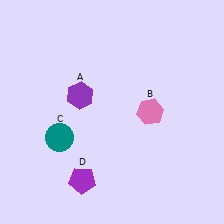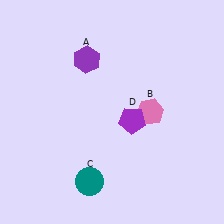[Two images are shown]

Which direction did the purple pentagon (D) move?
The purple pentagon (D) moved up.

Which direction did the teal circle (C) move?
The teal circle (C) moved down.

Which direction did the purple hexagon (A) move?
The purple hexagon (A) moved up.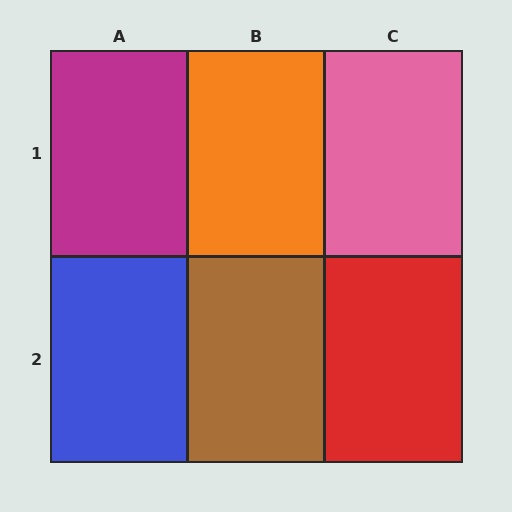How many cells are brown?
1 cell is brown.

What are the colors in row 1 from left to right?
Magenta, orange, pink.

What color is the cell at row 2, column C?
Red.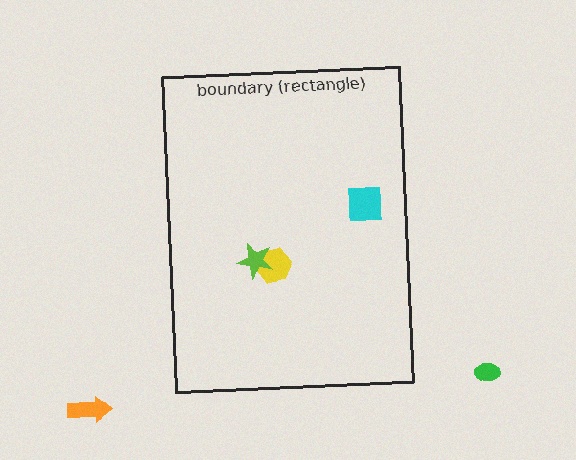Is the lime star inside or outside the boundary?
Inside.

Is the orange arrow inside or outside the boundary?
Outside.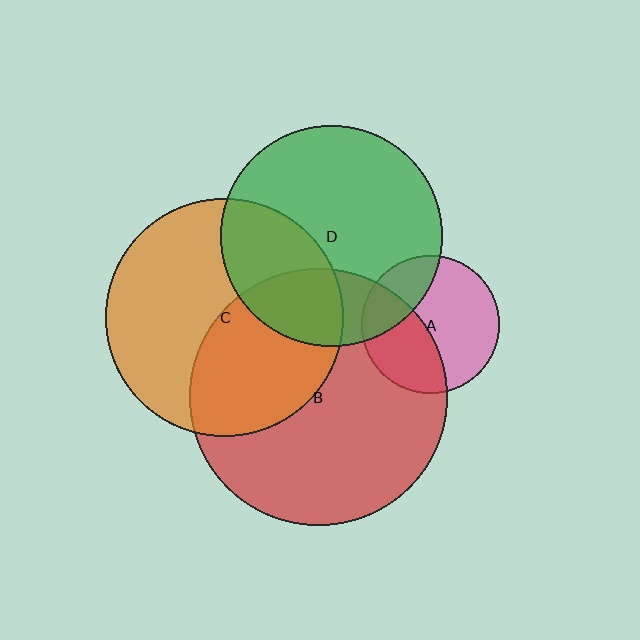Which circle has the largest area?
Circle B (red).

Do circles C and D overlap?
Yes.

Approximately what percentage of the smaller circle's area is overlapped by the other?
Approximately 30%.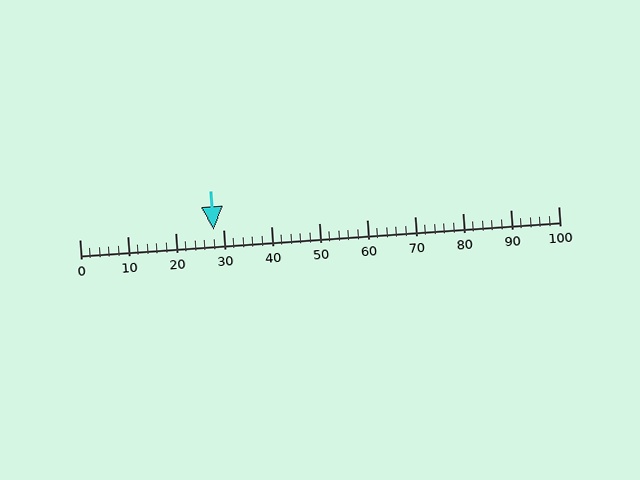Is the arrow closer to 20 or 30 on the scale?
The arrow is closer to 30.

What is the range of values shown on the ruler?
The ruler shows values from 0 to 100.